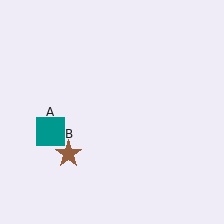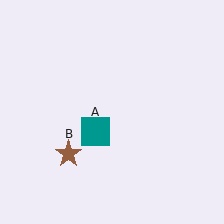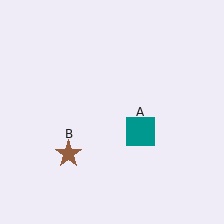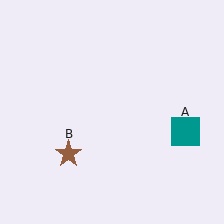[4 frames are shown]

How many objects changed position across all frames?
1 object changed position: teal square (object A).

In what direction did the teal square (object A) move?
The teal square (object A) moved right.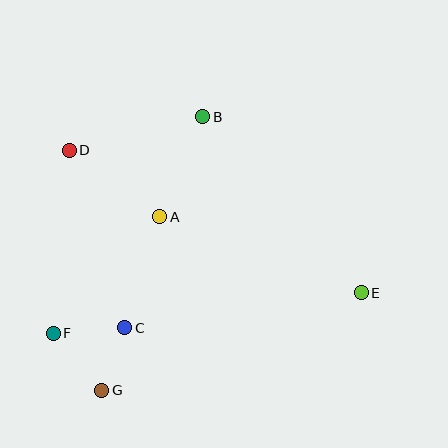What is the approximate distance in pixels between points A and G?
The distance between A and G is approximately 183 pixels.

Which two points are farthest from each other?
Points D and E are farthest from each other.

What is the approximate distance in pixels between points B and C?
The distance between B and C is approximately 225 pixels.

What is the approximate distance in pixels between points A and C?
The distance between A and C is approximately 116 pixels.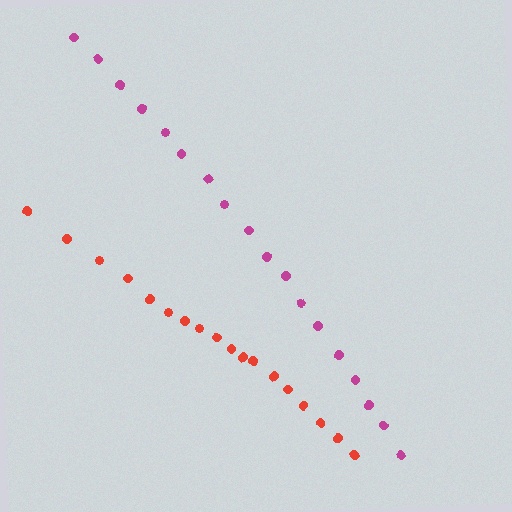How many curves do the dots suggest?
There are 2 distinct paths.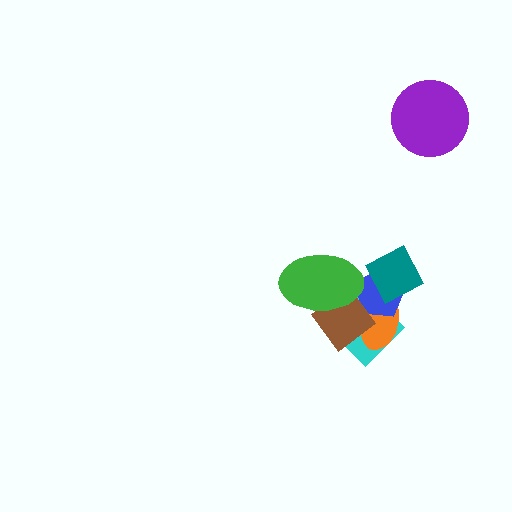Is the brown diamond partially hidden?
Yes, it is partially covered by another shape.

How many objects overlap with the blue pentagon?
5 objects overlap with the blue pentagon.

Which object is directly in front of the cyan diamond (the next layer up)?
The orange ellipse is directly in front of the cyan diamond.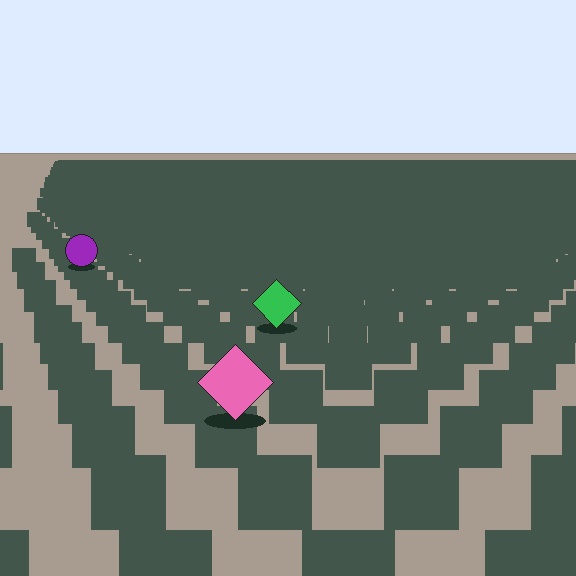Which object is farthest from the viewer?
The purple circle is farthest from the viewer. It appears smaller and the ground texture around it is denser.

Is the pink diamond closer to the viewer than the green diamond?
Yes. The pink diamond is closer — you can tell from the texture gradient: the ground texture is coarser near it.